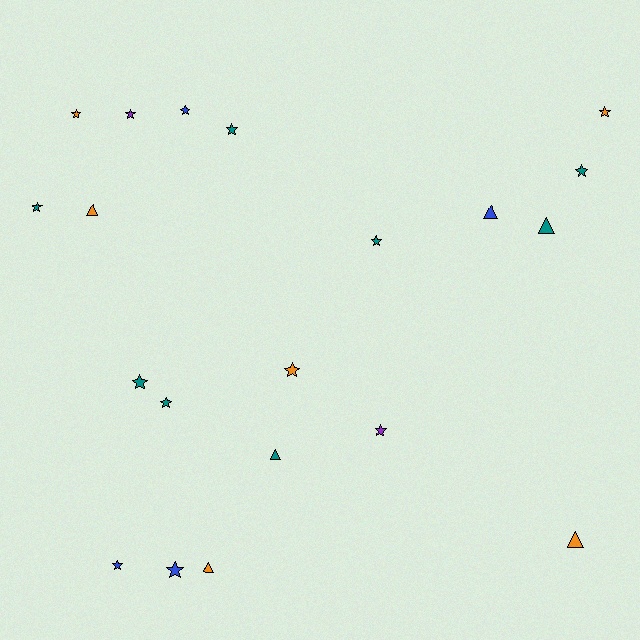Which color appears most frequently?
Teal, with 8 objects.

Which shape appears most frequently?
Star, with 14 objects.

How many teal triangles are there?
There are 2 teal triangles.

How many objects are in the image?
There are 20 objects.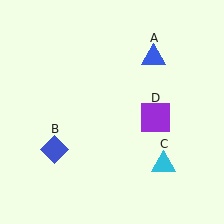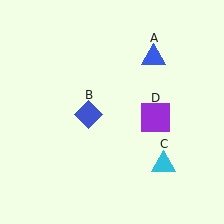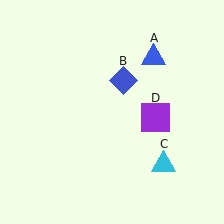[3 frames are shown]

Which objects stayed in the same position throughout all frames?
Blue triangle (object A) and cyan triangle (object C) and purple square (object D) remained stationary.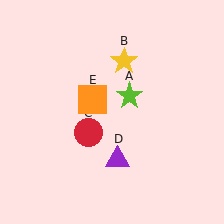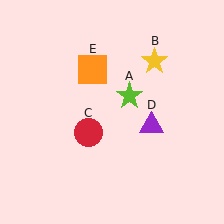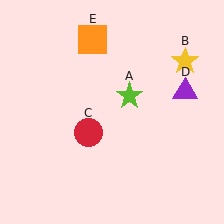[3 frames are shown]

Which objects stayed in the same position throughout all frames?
Lime star (object A) and red circle (object C) remained stationary.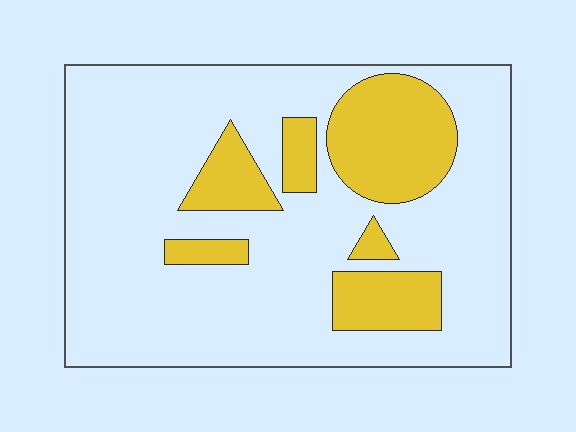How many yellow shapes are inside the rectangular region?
6.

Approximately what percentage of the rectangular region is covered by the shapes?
Approximately 25%.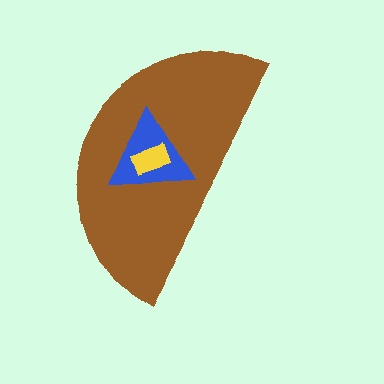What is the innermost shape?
The yellow rectangle.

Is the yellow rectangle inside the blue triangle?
Yes.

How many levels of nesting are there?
3.